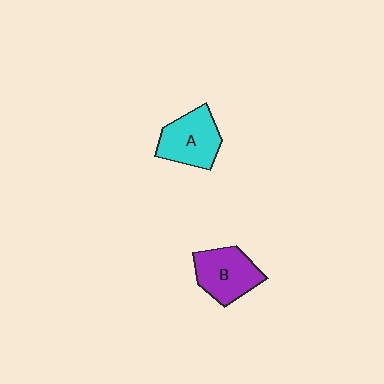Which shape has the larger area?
Shape A (cyan).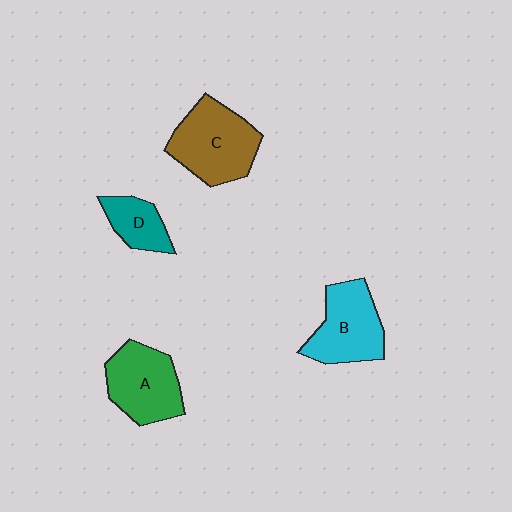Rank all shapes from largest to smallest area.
From largest to smallest: C (brown), B (cyan), A (green), D (teal).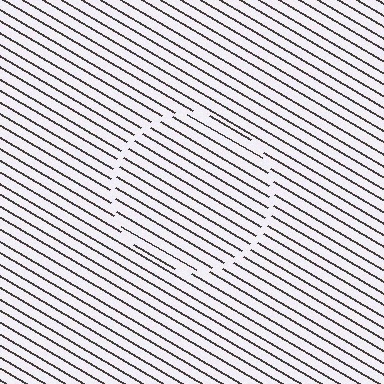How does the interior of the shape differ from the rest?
The interior of the shape contains the same grating, shifted by half a period — the contour is defined by the phase discontinuity where line-ends from the inner and outer gratings abut.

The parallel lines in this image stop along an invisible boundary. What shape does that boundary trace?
An illusory circle. The interior of the shape contains the same grating, shifted by half a period — the contour is defined by the phase discontinuity where line-ends from the inner and outer gratings abut.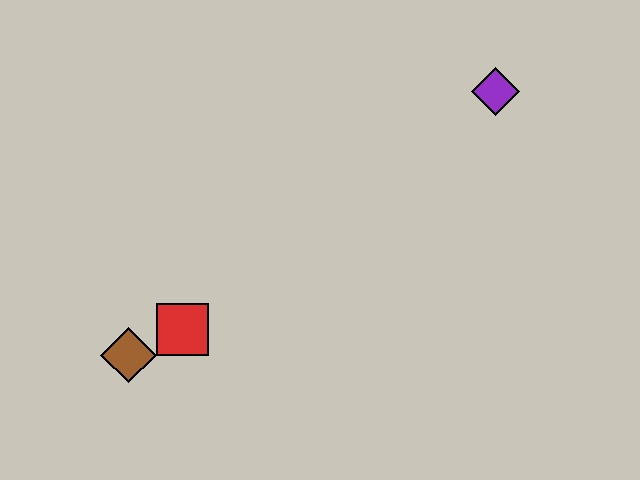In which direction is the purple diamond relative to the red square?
The purple diamond is to the right of the red square.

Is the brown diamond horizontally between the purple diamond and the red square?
No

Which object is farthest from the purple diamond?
The brown diamond is farthest from the purple diamond.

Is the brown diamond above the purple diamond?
No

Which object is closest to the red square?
The brown diamond is closest to the red square.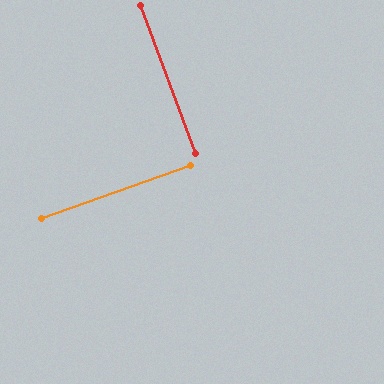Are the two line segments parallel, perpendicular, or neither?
Perpendicular — they meet at approximately 89°.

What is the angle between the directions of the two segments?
Approximately 89 degrees.